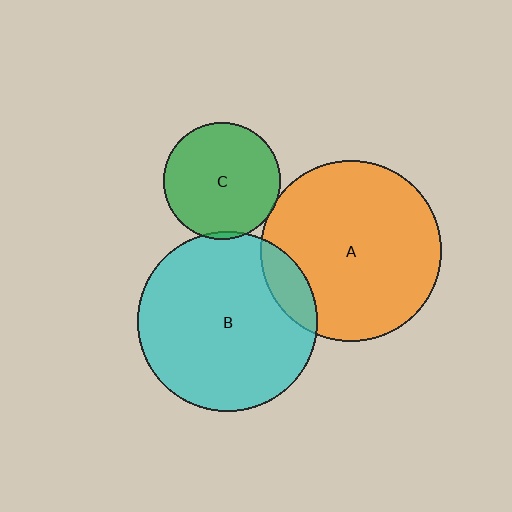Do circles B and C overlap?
Yes.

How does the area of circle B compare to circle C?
Approximately 2.4 times.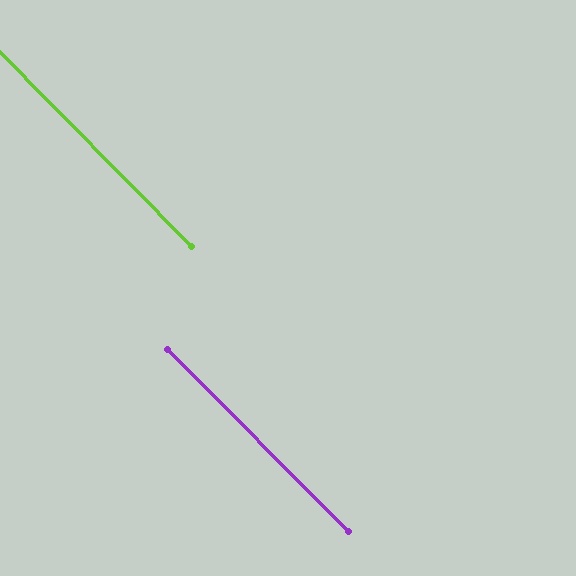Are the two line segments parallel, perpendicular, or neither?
Parallel — their directions differ by only 0.1°.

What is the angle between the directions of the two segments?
Approximately 0 degrees.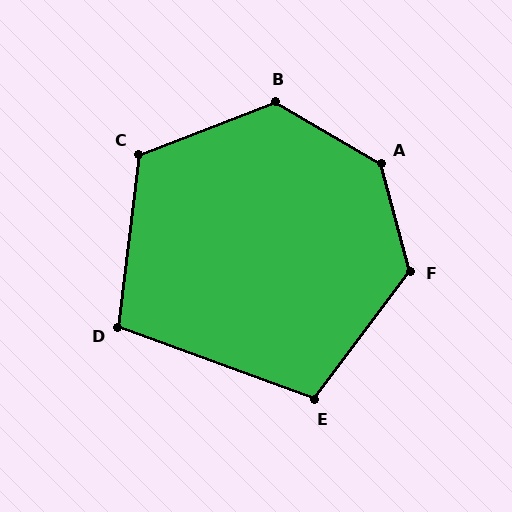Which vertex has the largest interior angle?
A, at approximately 136 degrees.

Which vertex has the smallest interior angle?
D, at approximately 104 degrees.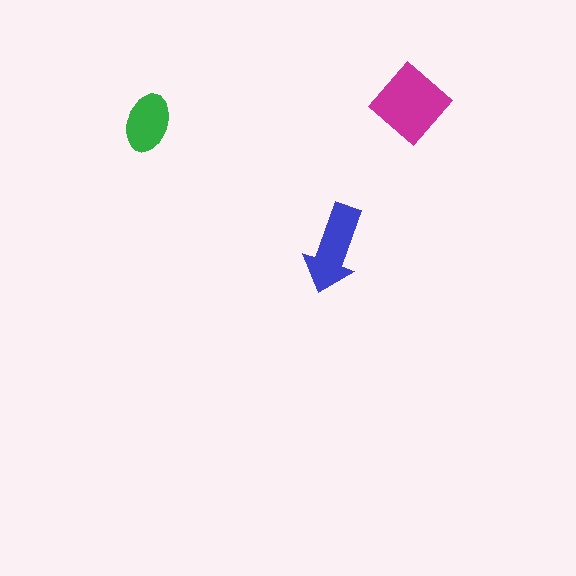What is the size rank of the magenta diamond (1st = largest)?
1st.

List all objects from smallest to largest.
The green ellipse, the blue arrow, the magenta diamond.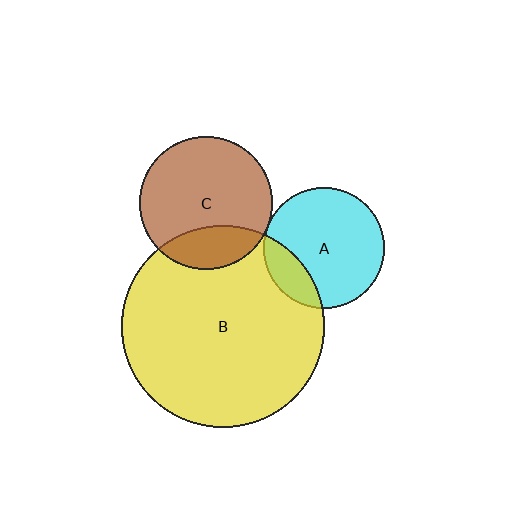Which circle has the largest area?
Circle B (yellow).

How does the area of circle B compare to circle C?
Approximately 2.3 times.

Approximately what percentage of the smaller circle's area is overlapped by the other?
Approximately 5%.